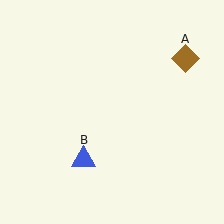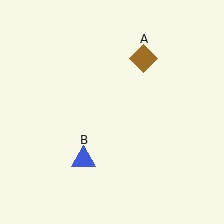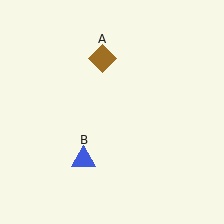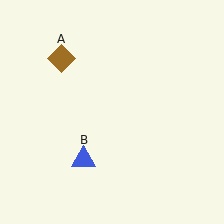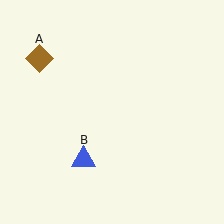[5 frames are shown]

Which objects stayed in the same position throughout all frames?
Blue triangle (object B) remained stationary.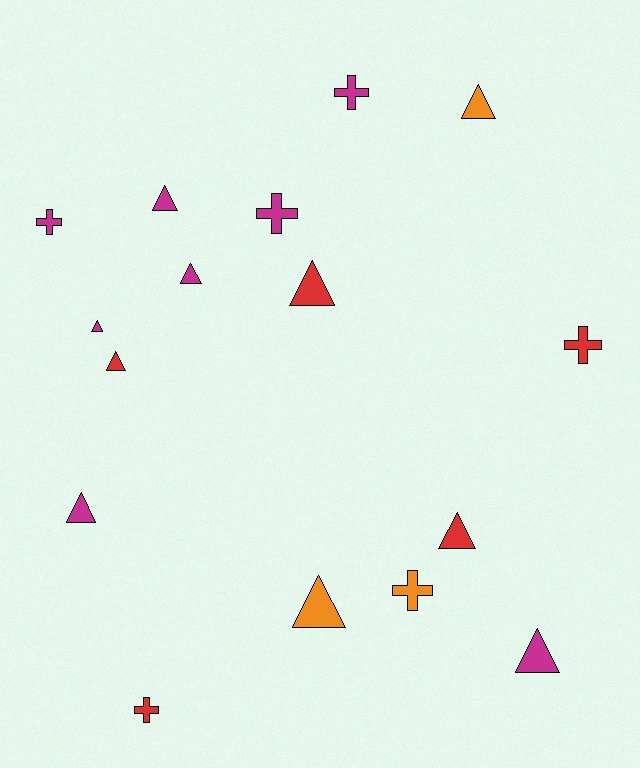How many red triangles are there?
There are 3 red triangles.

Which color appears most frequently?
Magenta, with 8 objects.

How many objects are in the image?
There are 16 objects.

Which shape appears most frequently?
Triangle, with 10 objects.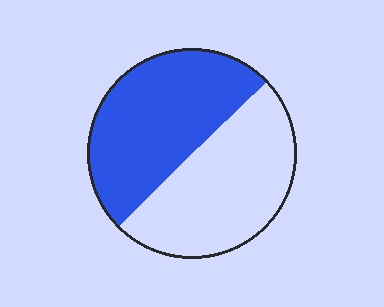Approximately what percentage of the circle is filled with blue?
Approximately 50%.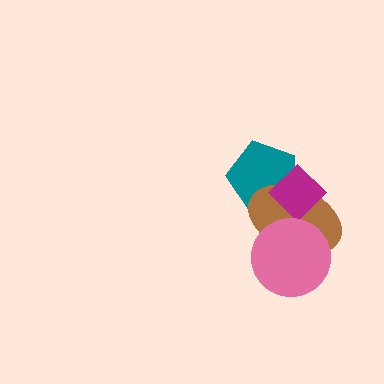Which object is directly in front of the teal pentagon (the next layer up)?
The brown ellipse is directly in front of the teal pentagon.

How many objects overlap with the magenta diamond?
2 objects overlap with the magenta diamond.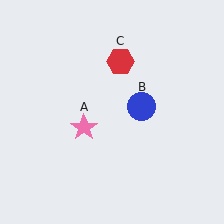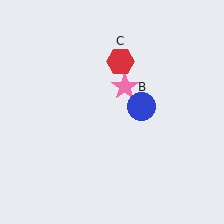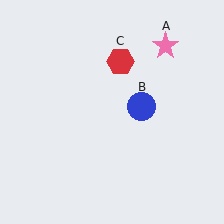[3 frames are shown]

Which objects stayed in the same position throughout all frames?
Blue circle (object B) and red hexagon (object C) remained stationary.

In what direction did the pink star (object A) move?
The pink star (object A) moved up and to the right.